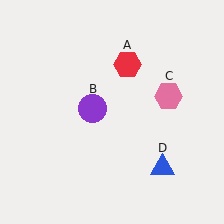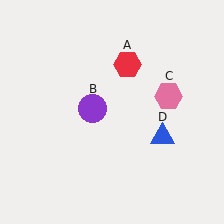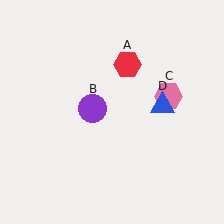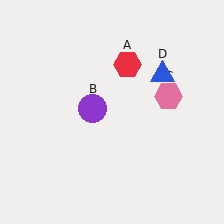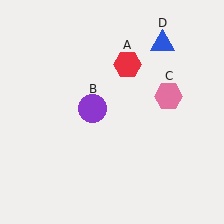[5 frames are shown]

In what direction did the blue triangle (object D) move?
The blue triangle (object D) moved up.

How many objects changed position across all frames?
1 object changed position: blue triangle (object D).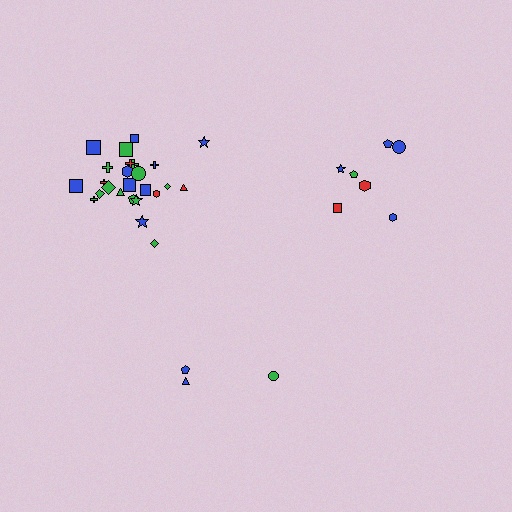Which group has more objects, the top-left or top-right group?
The top-left group.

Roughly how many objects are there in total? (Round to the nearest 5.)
Roughly 35 objects in total.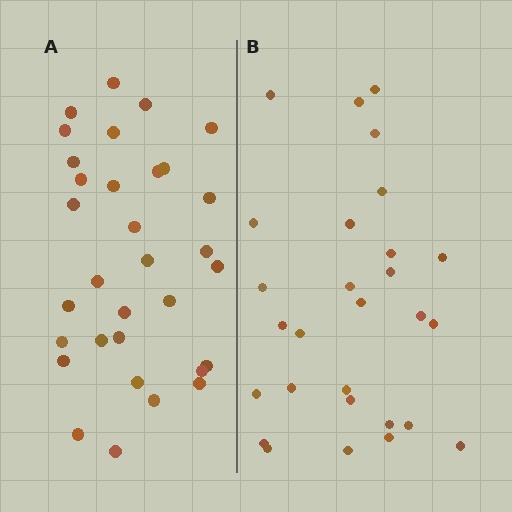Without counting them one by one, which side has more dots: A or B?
Region A (the left region) has more dots.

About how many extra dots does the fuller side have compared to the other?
Region A has about 4 more dots than region B.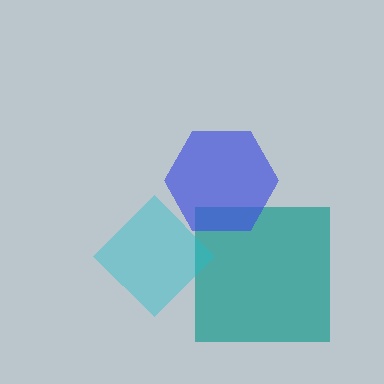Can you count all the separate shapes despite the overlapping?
Yes, there are 3 separate shapes.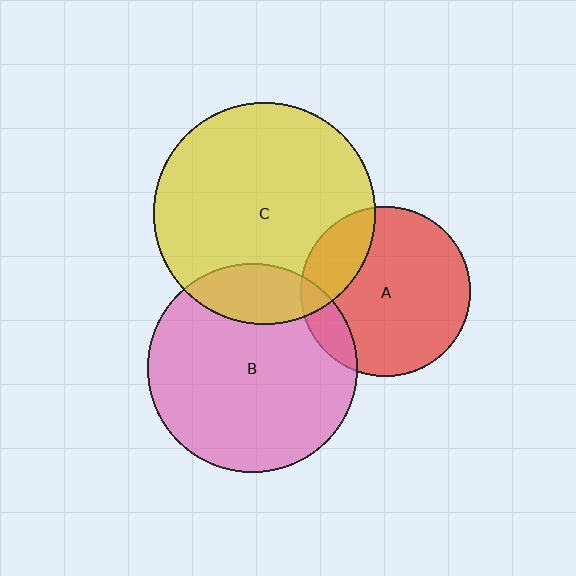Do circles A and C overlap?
Yes.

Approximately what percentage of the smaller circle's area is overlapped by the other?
Approximately 20%.